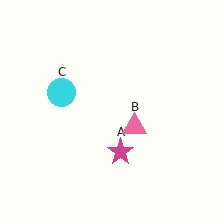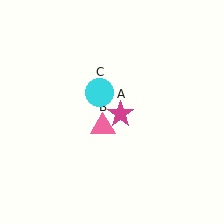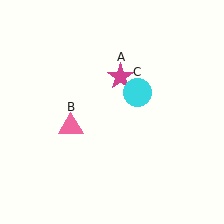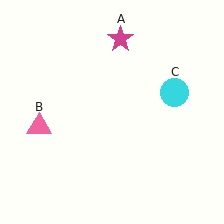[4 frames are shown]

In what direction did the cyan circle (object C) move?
The cyan circle (object C) moved right.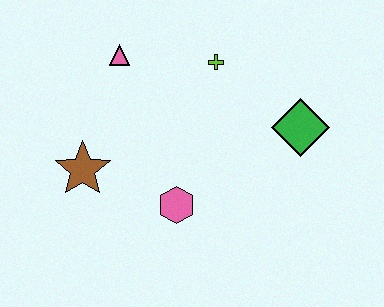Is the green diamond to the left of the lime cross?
No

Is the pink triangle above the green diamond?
Yes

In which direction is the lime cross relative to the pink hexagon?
The lime cross is above the pink hexagon.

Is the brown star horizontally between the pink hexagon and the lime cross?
No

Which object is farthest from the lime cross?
The brown star is farthest from the lime cross.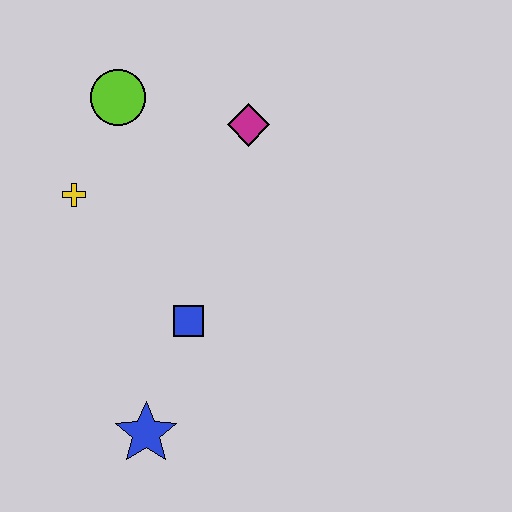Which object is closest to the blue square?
The blue star is closest to the blue square.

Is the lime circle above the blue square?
Yes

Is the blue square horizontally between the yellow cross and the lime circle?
No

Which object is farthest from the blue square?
The lime circle is farthest from the blue square.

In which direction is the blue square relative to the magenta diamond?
The blue square is below the magenta diamond.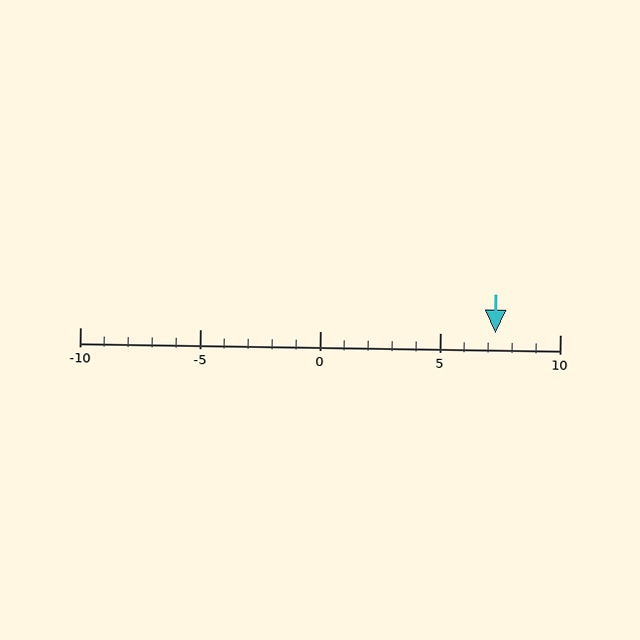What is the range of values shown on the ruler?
The ruler shows values from -10 to 10.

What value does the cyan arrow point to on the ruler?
The cyan arrow points to approximately 7.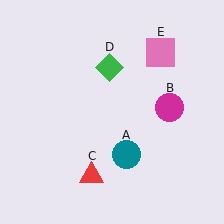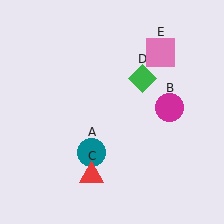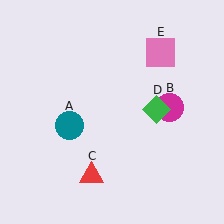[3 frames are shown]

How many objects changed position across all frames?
2 objects changed position: teal circle (object A), green diamond (object D).